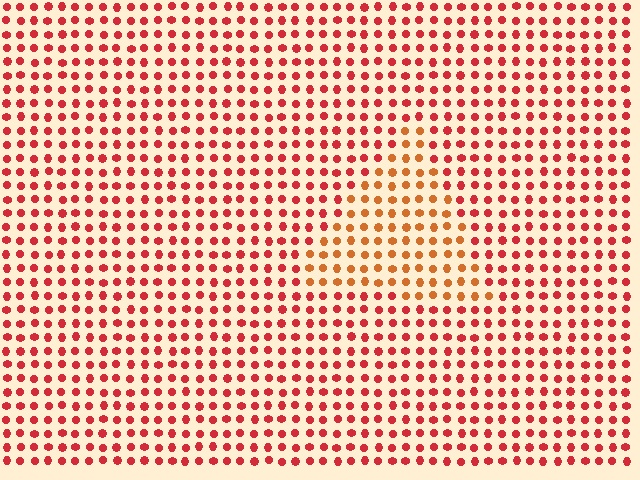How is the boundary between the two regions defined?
The boundary is defined purely by a slight shift in hue (about 29 degrees). Spacing, size, and orientation are identical on both sides.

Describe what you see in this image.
The image is filled with small red elements in a uniform arrangement. A triangle-shaped region is visible where the elements are tinted to a slightly different hue, forming a subtle color boundary.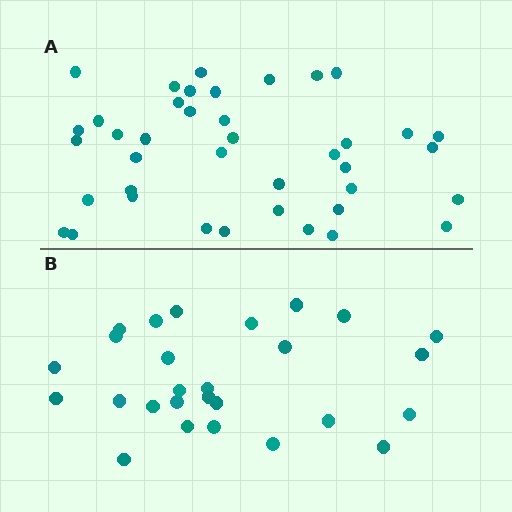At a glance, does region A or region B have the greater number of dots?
Region A (the top region) has more dots.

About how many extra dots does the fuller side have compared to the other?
Region A has approximately 15 more dots than region B.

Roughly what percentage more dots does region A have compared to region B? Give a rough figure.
About 50% more.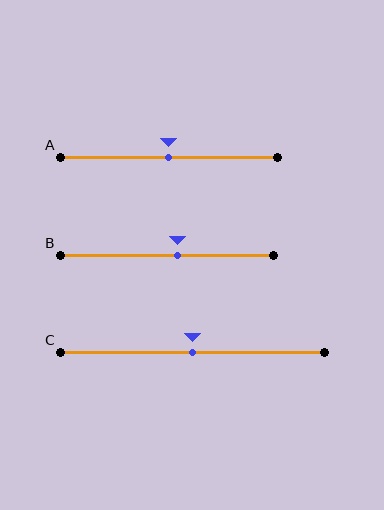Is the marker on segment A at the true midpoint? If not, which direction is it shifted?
Yes, the marker on segment A is at the true midpoint.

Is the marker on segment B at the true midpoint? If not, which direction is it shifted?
No, the marker on segment B is shifted to the right by about 5% of the segment length.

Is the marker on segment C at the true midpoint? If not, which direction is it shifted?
Yes, the marker on segment C is at the true midpoint.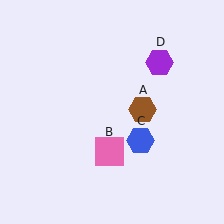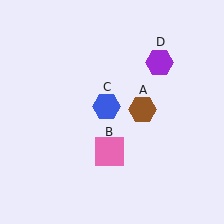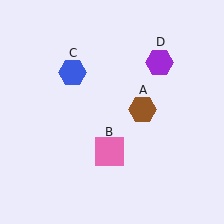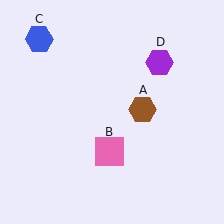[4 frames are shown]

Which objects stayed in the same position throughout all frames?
Brown hexagon (object A) and pink square (object B) and purple hexagon (object D) remained stationary.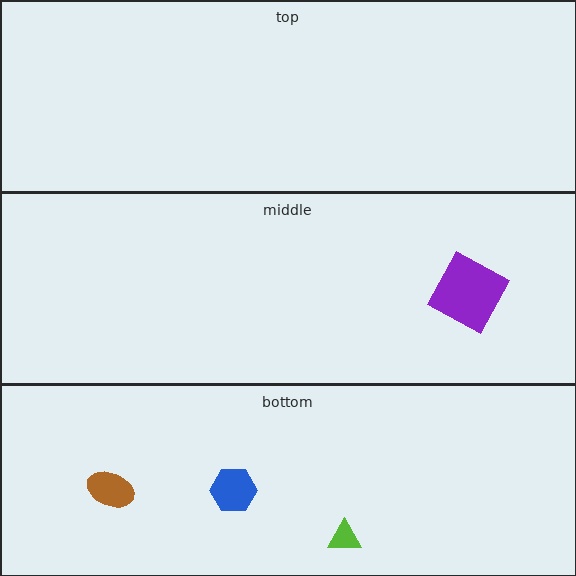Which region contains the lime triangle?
The bottom region.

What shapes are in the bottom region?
The brown ellipse, the blue hexagon, the lime triangle.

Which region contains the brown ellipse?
The bottom region.